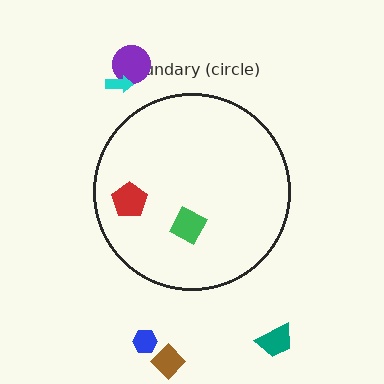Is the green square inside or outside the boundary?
Inside.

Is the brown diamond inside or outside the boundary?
Outside.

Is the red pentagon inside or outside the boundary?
Inside.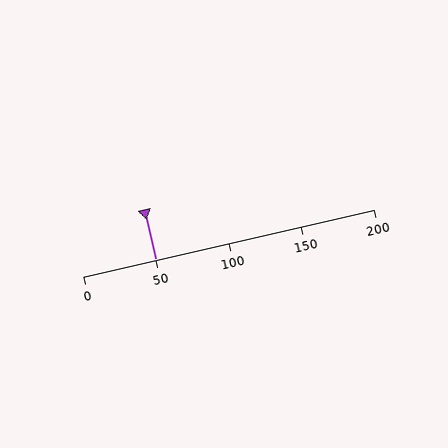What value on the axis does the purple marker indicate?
The marker indicates approximately 50.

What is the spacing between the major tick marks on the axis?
The major ticks are spaced 50 apart.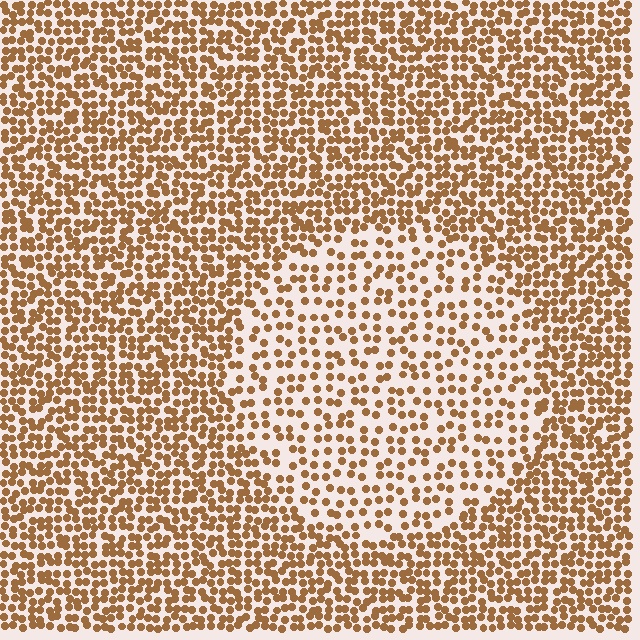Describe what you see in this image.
The image contains small brown elements arranged at two different densities. A circle-shaped region is visible where the elements are less densely packed than the surrounding area.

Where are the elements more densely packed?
The elements are more densely packed outside the circle boundary.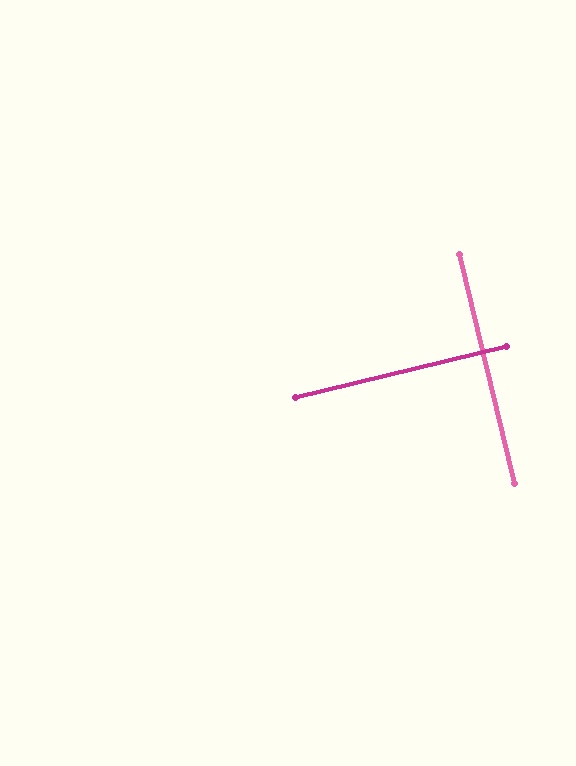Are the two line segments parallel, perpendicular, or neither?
Perpendicular — they meet at approximately 90°.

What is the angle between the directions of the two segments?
Approximately 90 degrees.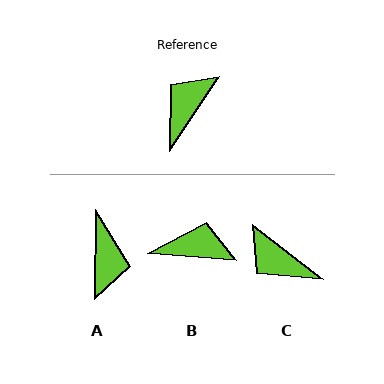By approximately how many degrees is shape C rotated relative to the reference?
Approximately 85 degrees counter-clockwise.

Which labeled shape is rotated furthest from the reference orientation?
A, about 147 degrees away.